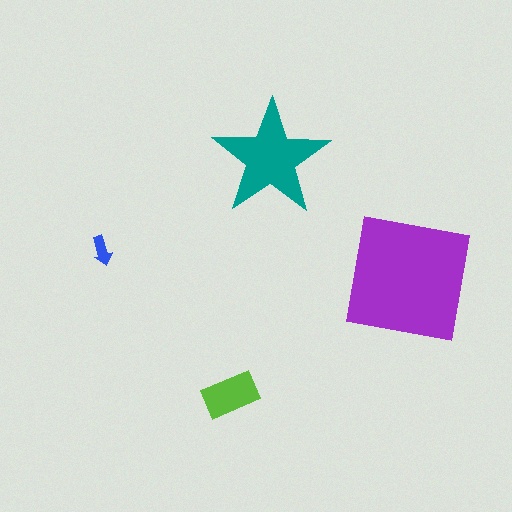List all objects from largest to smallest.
The purple square, the teal star, the lime rectangle, the blue arrow.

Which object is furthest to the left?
The blue arrow is leftmost.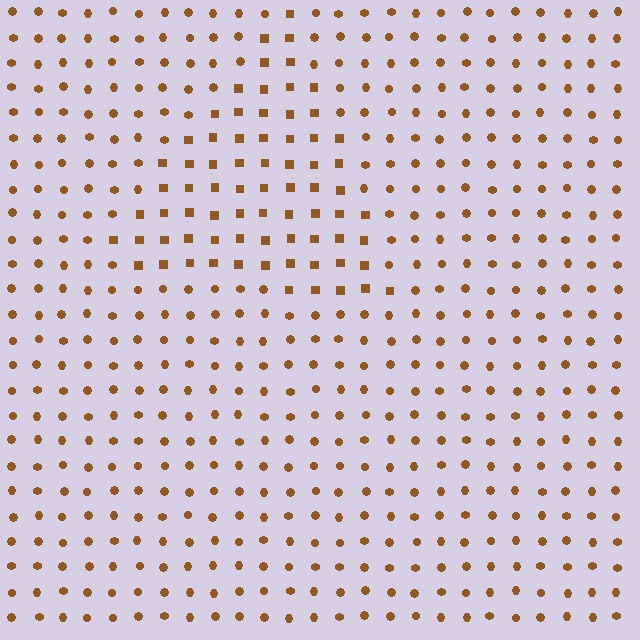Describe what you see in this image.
The image is filled with small brown elements arranged in a uniform grid. A triangle-shaped region contains squares, while the surrounding area contains circles. The boundary is defined purely by the change in element shape.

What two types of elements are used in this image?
The image uses squares inside the triangle region and circles outside it.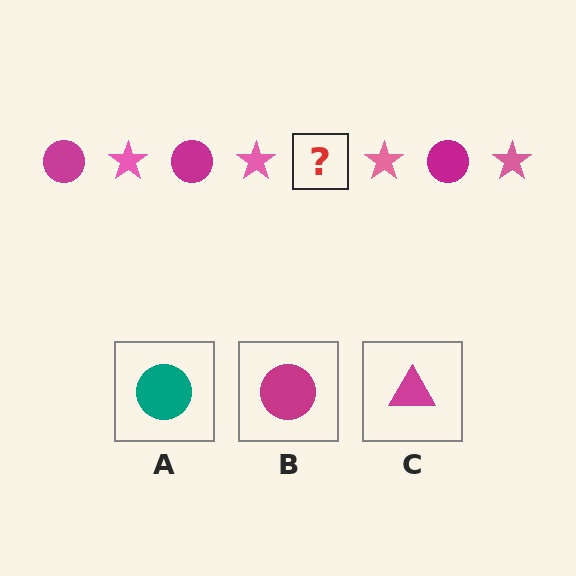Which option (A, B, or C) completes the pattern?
B.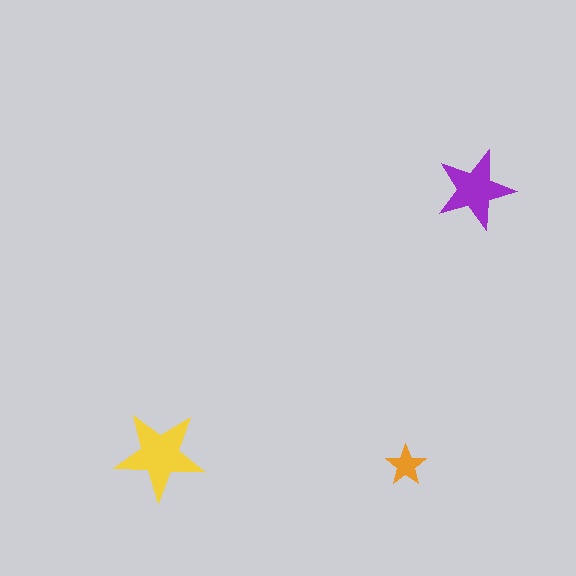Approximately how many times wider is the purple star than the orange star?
About 2 times wider.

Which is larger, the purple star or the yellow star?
The yellow one.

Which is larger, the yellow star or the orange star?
The yellow one.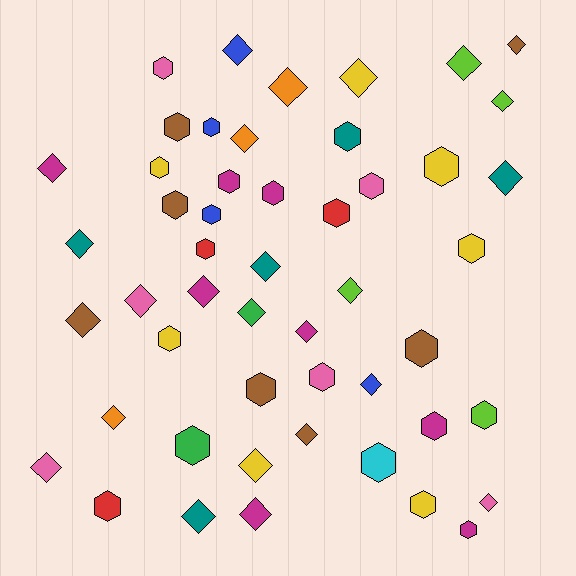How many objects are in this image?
There are 50 objects.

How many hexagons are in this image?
There are 25 hexagons.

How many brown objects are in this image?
There are 7 brown objects.